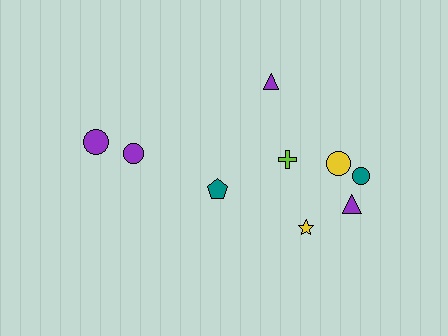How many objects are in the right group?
There are 6 objects.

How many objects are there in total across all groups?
There are 9 objects.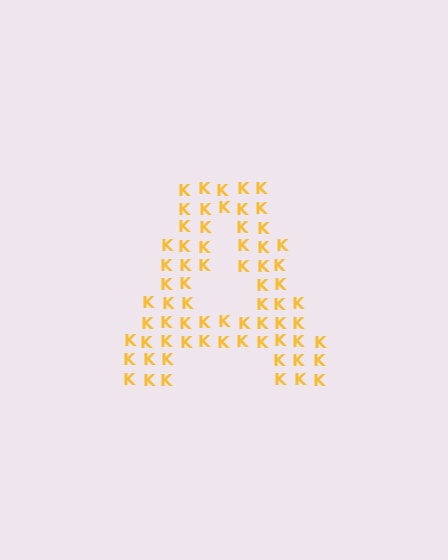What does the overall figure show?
The overall figure shows the letter A.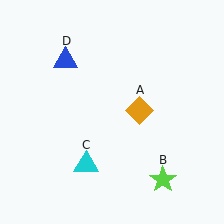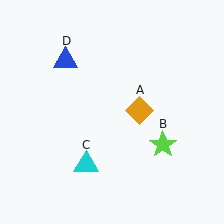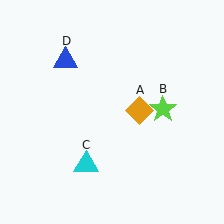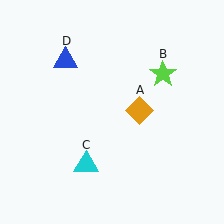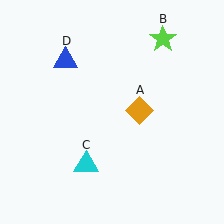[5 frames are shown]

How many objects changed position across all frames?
1 object changed position: lime star (object B).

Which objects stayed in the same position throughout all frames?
Orange diamond (object A) and cyan triangle (object C) and blue triangle (object D) remained stationary.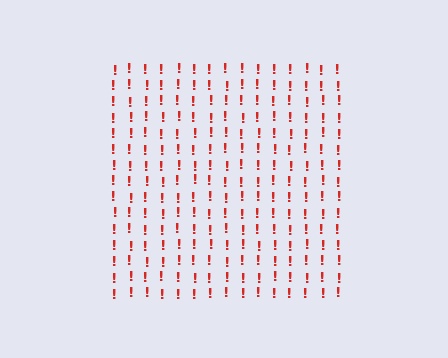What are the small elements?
The small elements are exclamation marks.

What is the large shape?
The large shape is a square.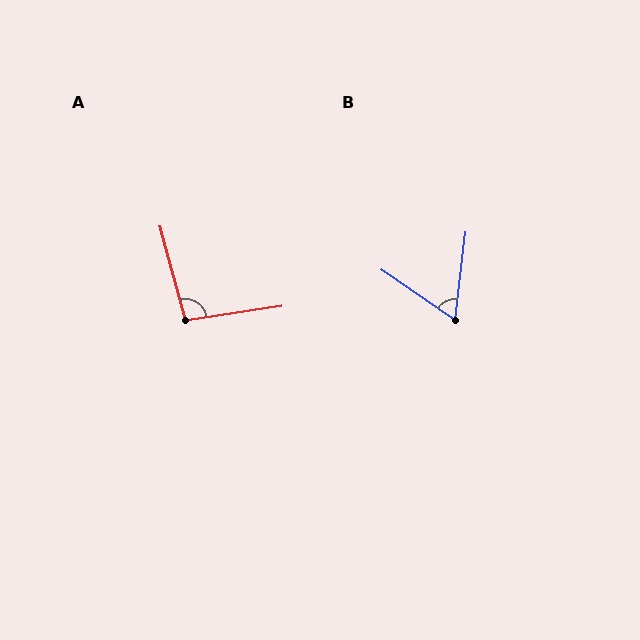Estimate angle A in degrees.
Approximately 96 degrees.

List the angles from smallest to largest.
B (62°), A (96°).